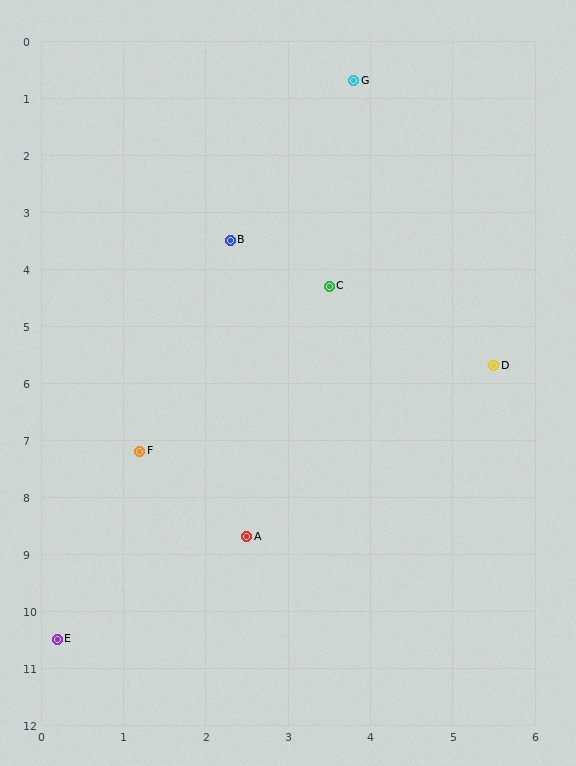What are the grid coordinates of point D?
Point D is at approximately (5.5, 5.7).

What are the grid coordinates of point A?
Point A is at approximately (2.5, 8.7).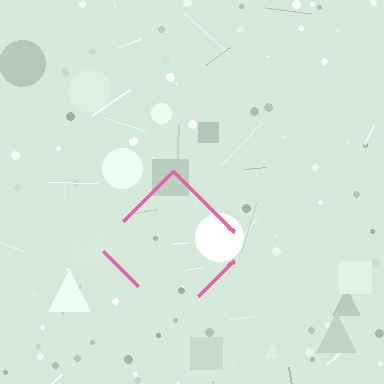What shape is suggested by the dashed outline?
The dashed outline suggests a diamond.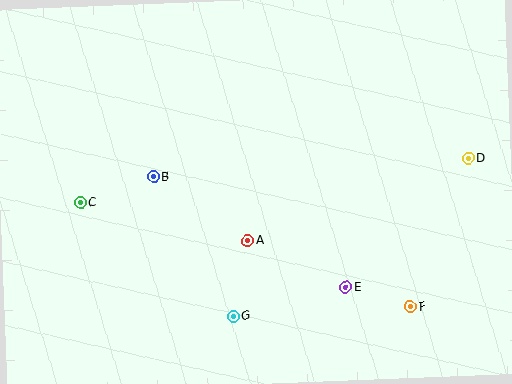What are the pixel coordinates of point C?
Point C is at (81, 203).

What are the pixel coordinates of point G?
Point G is at (233, 316).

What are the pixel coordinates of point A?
Point A is at (248, 241).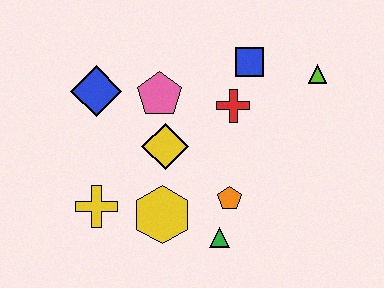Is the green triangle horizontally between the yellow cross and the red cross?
Yes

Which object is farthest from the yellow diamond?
The lime triangle is farthest from the yellow diamond.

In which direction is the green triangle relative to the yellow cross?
The green triangle is to the right of the yellow cross.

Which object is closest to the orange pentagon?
The green triangle is closest to the orange pentagon.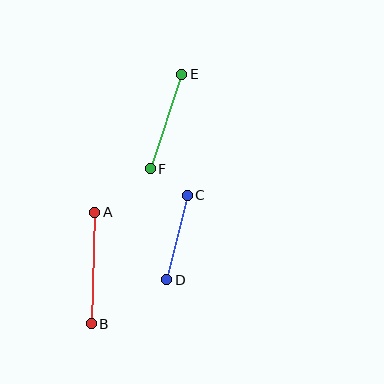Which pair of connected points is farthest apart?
Points A and B are farthest apart.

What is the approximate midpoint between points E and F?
The midpoint is at approximately (166, 122) pixels.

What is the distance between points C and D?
The distance is approximately 87 pixels.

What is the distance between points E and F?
The distance is approximately 100 pixels.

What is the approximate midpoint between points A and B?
The midpoint is at approximately (93, 268) pixels.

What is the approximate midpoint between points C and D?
The midpoint is at approximately (177, 237) pixels.